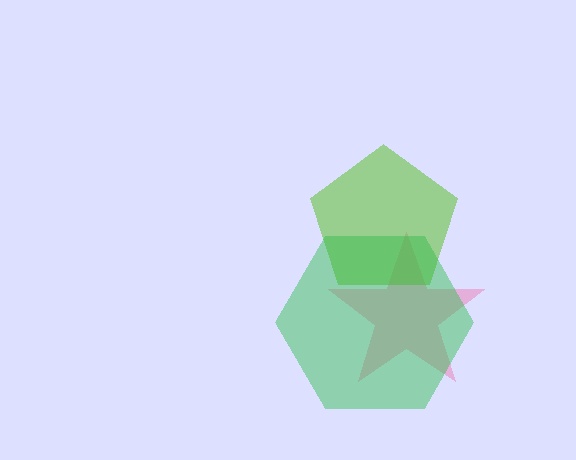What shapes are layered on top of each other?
The layered shapes are: a pink star, a lime pentagon, a green hexagon.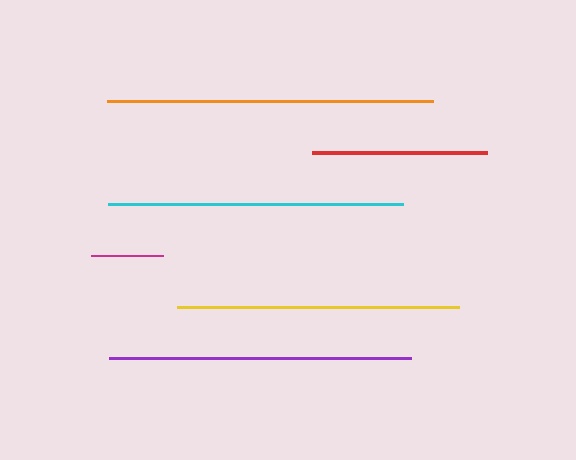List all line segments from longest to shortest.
From longest to shortest: orange, purple, cyan, yellow, red, magenta.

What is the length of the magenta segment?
The magenta segment is approximately 72 pixels long.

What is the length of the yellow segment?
The yellow segment is approximately 282 pixels long.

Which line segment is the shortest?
The magenta line is the shortest at approximately 72 pixels.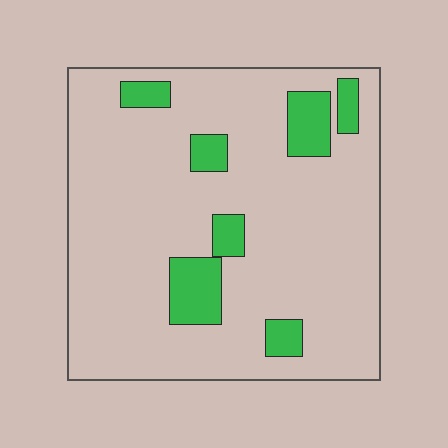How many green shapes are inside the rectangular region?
7.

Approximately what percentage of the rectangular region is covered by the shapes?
Approximately 15%.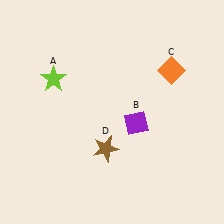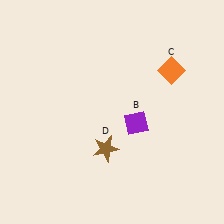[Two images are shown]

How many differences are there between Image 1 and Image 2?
There is 1 difference between the two images.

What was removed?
The lime star (A) was removed in Image 2.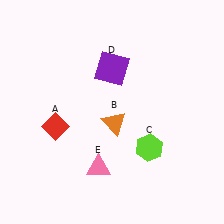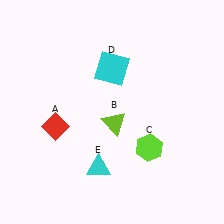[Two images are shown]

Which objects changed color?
B changed from orange to lime. D changed from purple to cyan. E changed from pink to cyan.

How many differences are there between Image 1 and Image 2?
There are 3 differences between the two images.